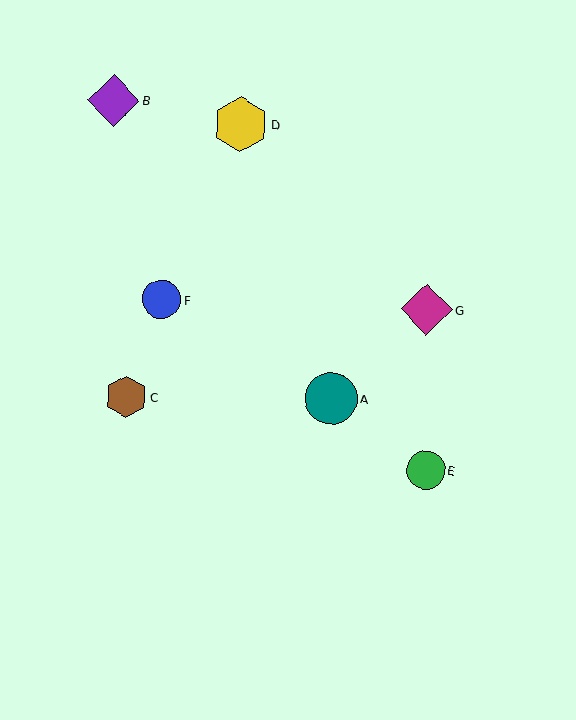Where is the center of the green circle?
The center of the green circle is at (425, 470).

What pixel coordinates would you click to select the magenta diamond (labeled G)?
Click at (426, 309) to select the magenta diamond G.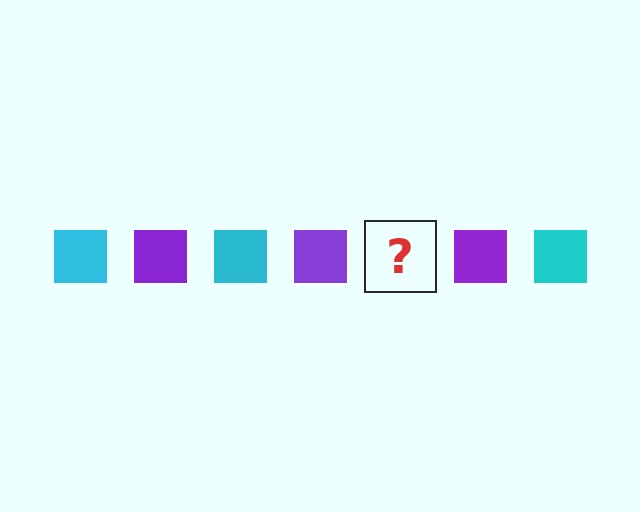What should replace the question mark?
The question mark should be replaced with a cyan square.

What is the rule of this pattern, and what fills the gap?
The rule is that the pattern cycles through cyan, purple squares. The gap should be filled with a cyan square.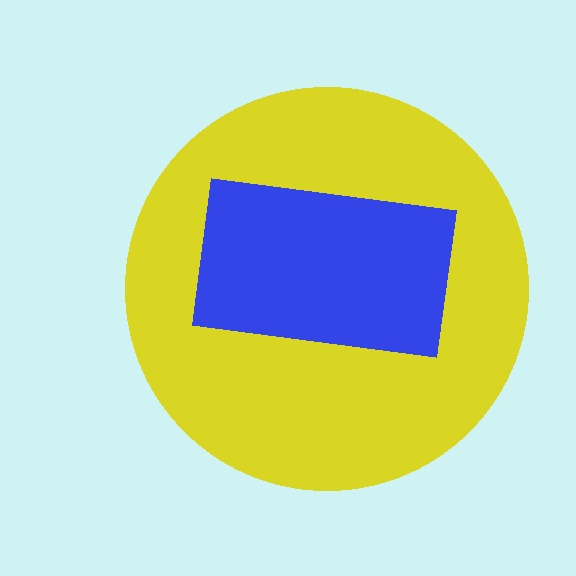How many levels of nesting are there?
2.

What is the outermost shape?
The yellow circle.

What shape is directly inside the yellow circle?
The blue rectangle.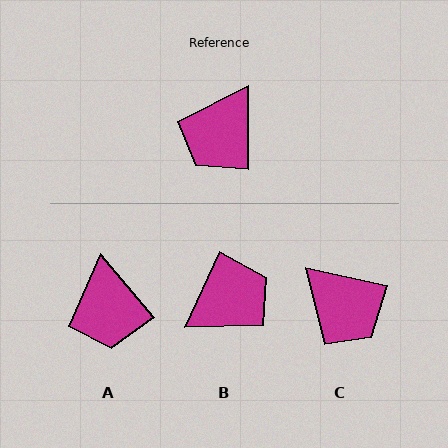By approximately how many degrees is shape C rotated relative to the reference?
Approximately 77 degrees counter-clockwise.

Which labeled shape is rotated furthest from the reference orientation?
B, about 155 degrees away.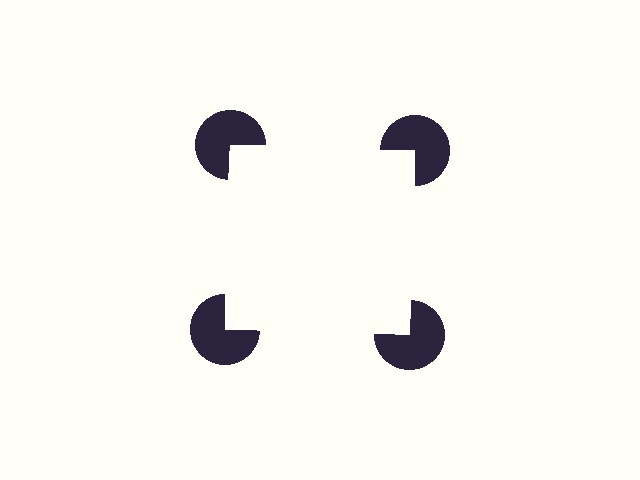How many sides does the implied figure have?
4 sides.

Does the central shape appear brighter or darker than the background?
It typically appears slightly brighter than the background, even though no actual brightness change is drawn.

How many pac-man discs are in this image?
There are 4 — one at each vertex of the illusory square.